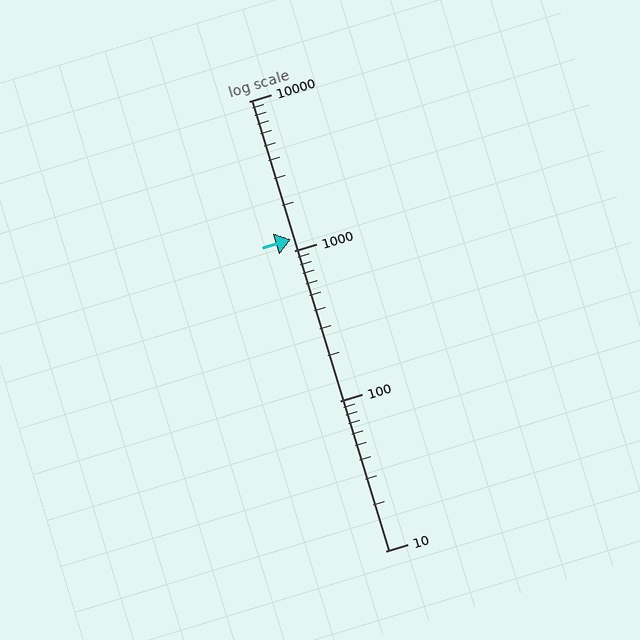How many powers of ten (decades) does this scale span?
The scale spans 3 decades, from 10 to 10000.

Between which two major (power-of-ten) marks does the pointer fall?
The pointer is between 1000 and 10000.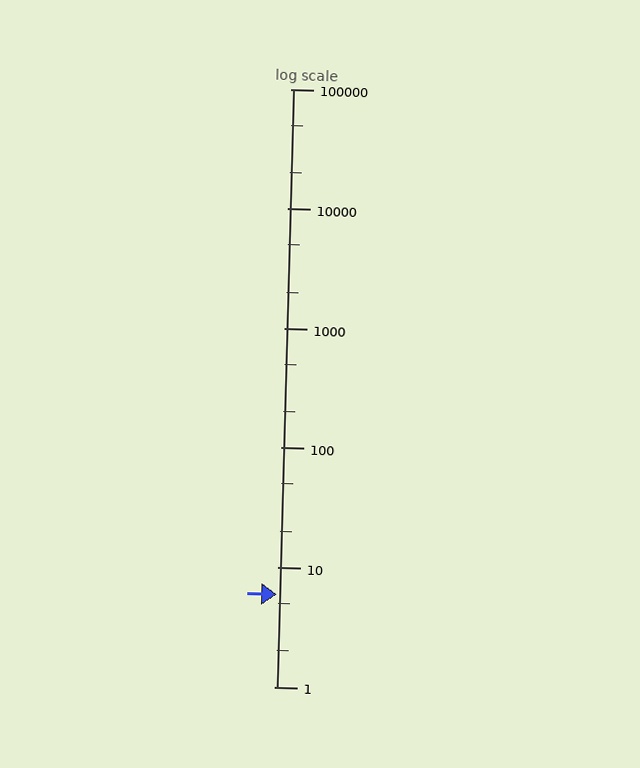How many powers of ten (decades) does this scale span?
The scale spans 5 decades, from 1 to 100000.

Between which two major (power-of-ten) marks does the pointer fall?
The pointer is between 1 and 10.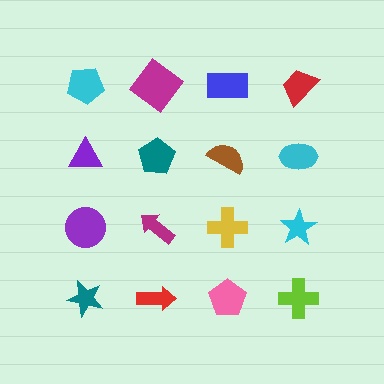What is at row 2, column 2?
A teal pentagon.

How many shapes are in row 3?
4 shapes.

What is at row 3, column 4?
A cyan star.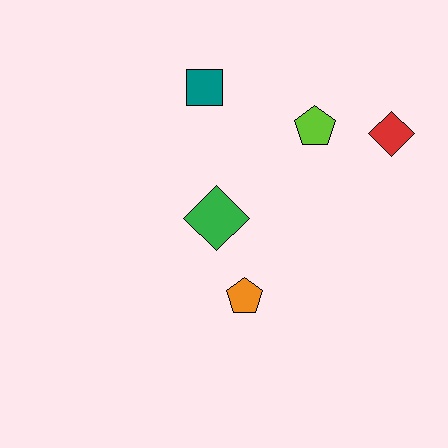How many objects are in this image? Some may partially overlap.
There are 5 objects.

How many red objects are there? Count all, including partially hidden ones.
There is 1 red object.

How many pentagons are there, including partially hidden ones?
There are 2 pentagons.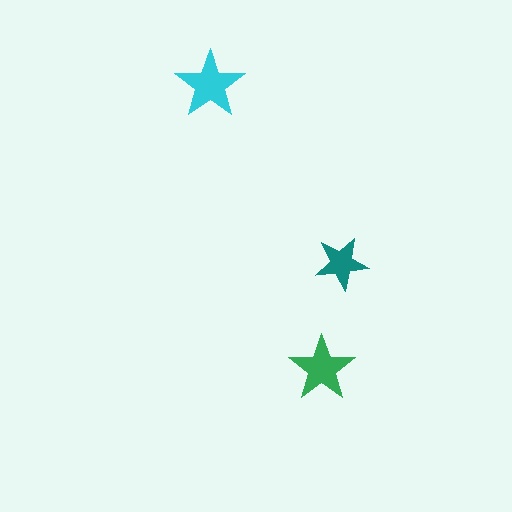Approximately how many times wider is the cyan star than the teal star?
About 1.5 times wider.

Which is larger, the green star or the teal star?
The green one.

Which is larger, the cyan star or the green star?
The cyan one.